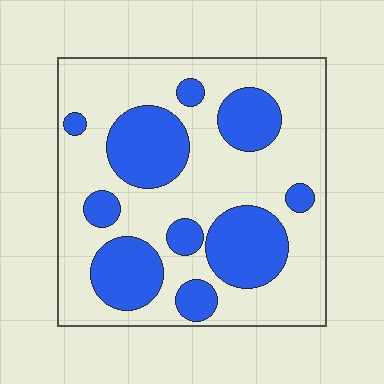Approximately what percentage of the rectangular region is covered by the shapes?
Approximately 35%.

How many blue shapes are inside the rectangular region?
10.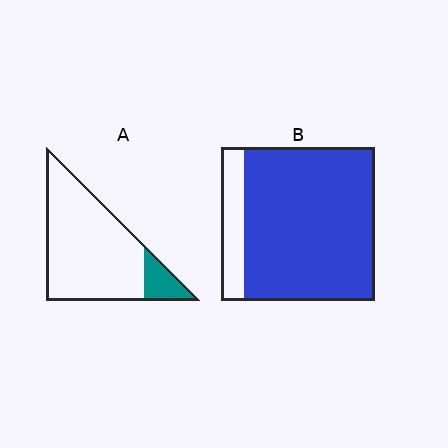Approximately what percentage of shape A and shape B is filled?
A is approximately 15% and B is approximately 85%.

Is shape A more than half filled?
No.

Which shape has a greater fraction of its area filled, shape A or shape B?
Shape B.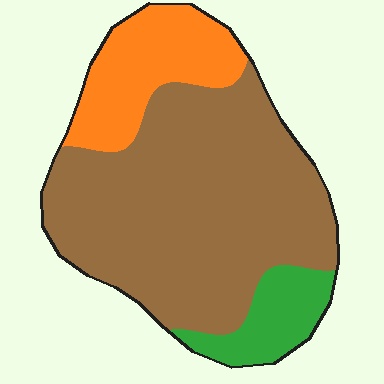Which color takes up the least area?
Green, at roughly 10%.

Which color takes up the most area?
Brown, at roughly 70%.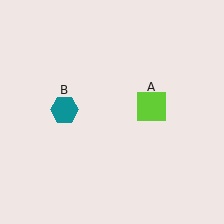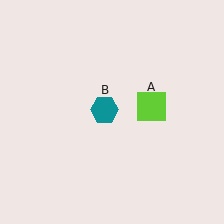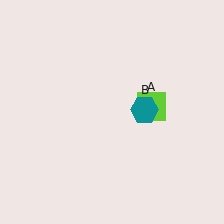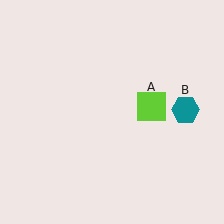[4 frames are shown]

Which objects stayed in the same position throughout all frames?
Lime square (object A) remained stationary.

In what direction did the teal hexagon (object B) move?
The teal hexagon (object B) moved right.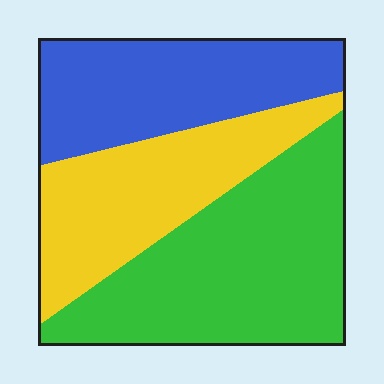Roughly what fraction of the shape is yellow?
Yellow takes up about one quarter (1/4) of the shape.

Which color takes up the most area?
Green, at roughly 40%.